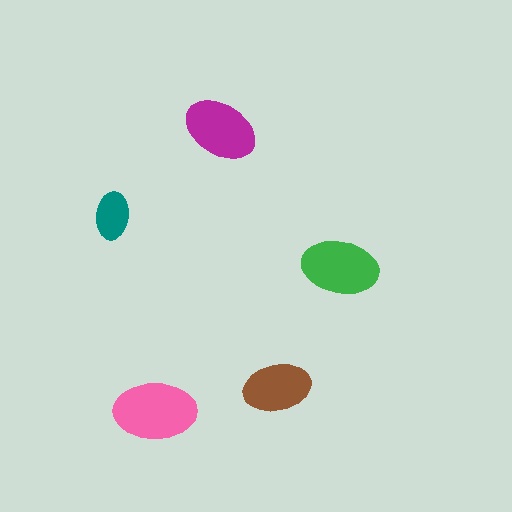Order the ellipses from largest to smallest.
the pink one, the green one, the magenta one, the brown one, the teal one.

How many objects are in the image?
There are 5 objects in the image.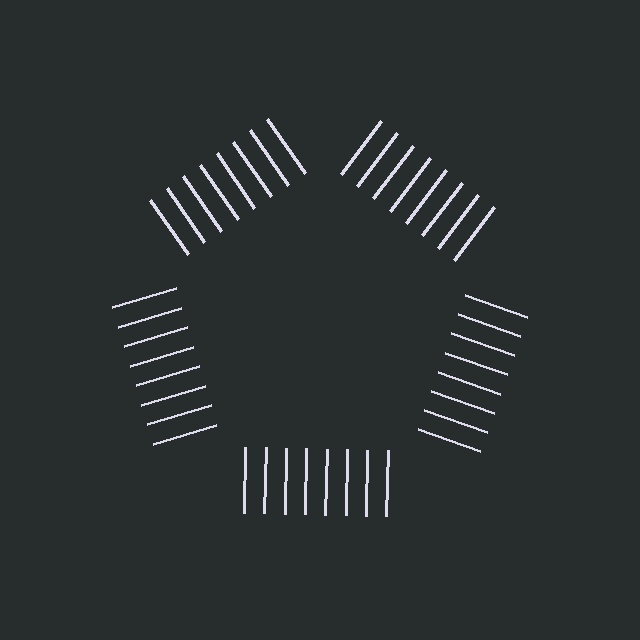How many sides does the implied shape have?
5 sides — the line-ends trace a pentagon.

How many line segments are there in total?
40 — 8 along each of the 5 edges.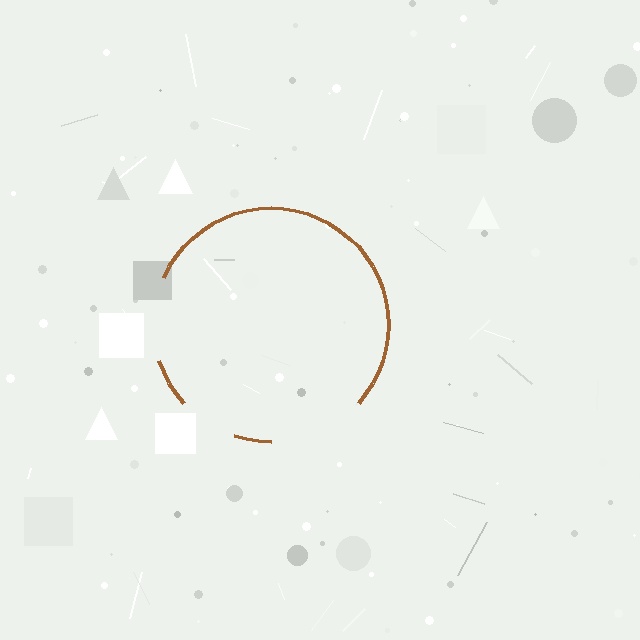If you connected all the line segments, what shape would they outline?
They would outline a circle.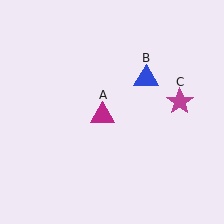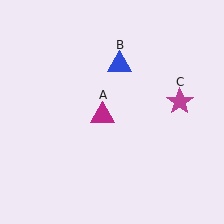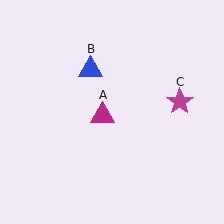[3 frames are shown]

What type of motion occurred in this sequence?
The blue triangle (object B) rotated counterclockwise around the center of the scene.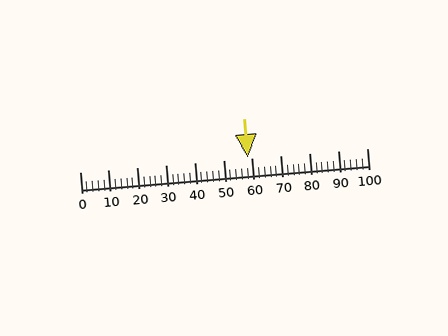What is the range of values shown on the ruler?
The ruler shows values from 0 to 100.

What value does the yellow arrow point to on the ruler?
The yellow arrow points to approximately 58.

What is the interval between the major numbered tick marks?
The major tick marks are spaced 10 units apart.